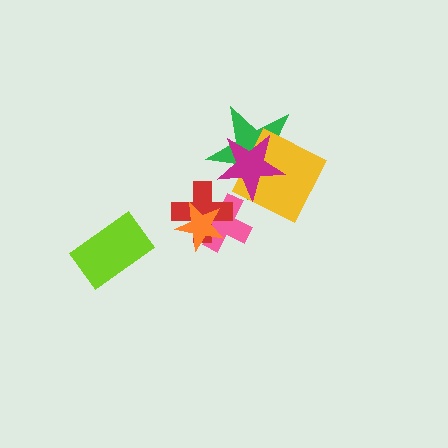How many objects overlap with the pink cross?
2 objects overlap with the pink cross.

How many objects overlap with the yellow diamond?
2 objects overlap with the yellow diamond.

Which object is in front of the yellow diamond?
The magenta star is in front of the yellow diamond.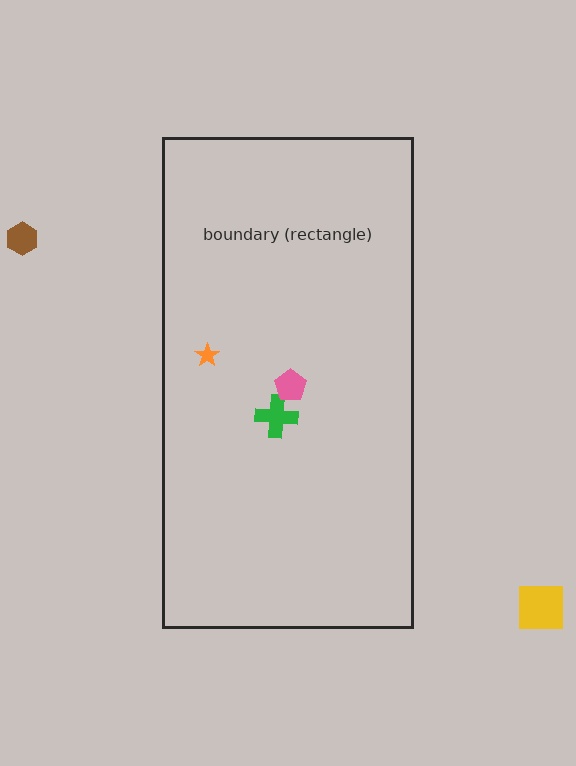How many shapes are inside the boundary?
3 inside, 2 outside.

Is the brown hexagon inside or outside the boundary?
Outside.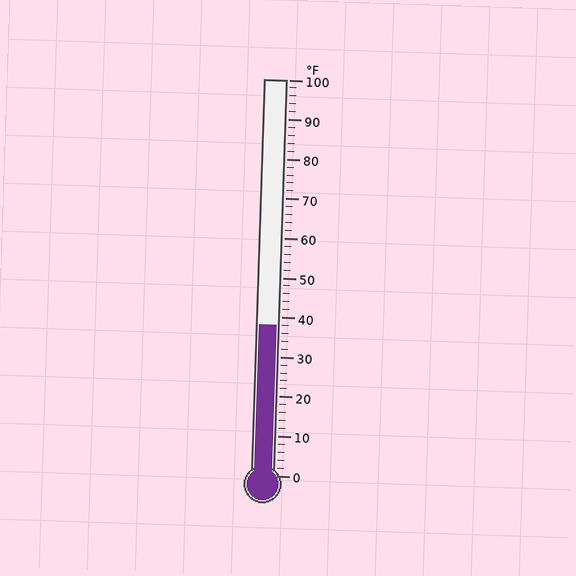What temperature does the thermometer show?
The thermometer shows approximately 38°F.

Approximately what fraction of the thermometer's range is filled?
The thermometer is filled to approximately 40% of its range.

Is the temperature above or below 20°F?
The temperature is above 20°F.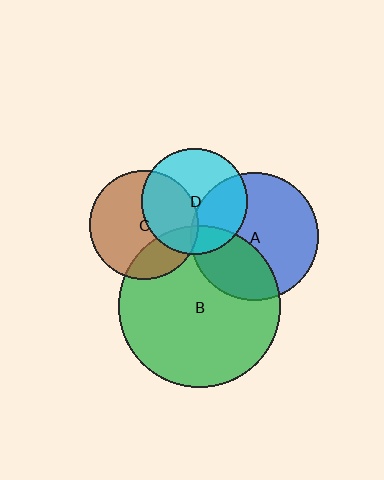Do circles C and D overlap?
Yes.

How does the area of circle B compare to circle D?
Approximately 2.3 times.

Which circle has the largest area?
Circle B (green).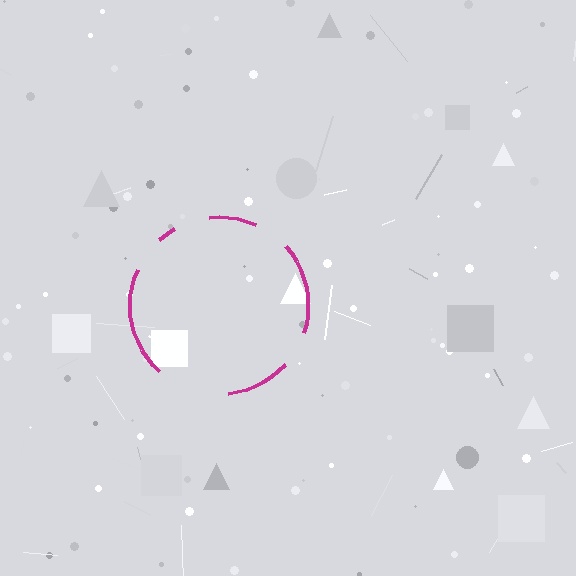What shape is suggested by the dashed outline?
The dashed outline suggests a circle.